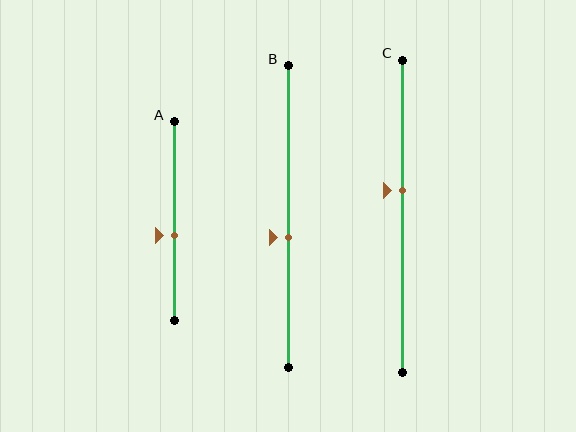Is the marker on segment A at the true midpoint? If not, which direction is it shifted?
No, the marker on segment A is shifted downward by about 7% of the segment length.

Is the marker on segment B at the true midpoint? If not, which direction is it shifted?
No, the marker on segment B is shifted downward by about 7% of the segment length.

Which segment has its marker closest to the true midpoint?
Segment B has its marker closest to the true midpoint.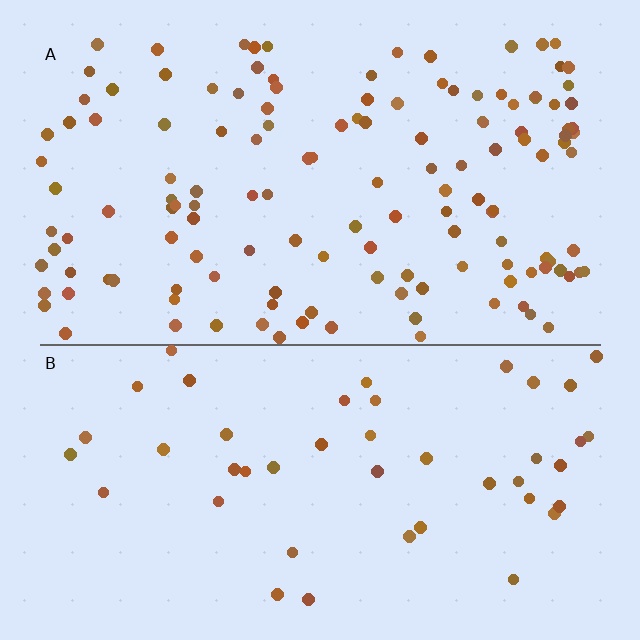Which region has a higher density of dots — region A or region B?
A (the top).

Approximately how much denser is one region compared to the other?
Approximately 3.0× — region A over region B.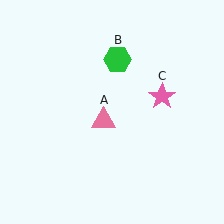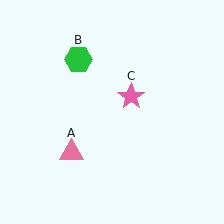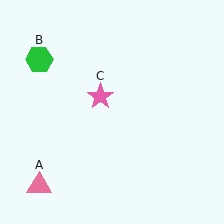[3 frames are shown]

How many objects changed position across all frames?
3 objects changed position: pink triangle (object A), green hexagon (object B), pink star (object C).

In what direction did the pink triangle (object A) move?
The pink triangle (object A) moved down and to the left.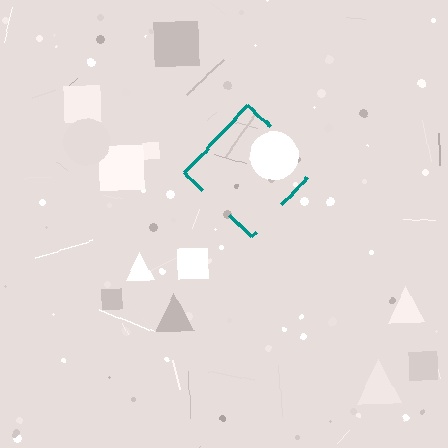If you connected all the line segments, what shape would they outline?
They would outline a diamond.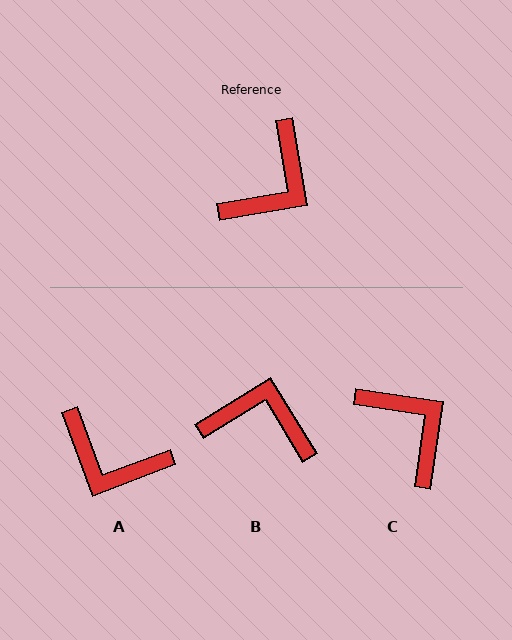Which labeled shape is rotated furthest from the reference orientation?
B, about 112 degrees away.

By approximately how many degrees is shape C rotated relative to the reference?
Approximately 72 degrees counter-clockwise.